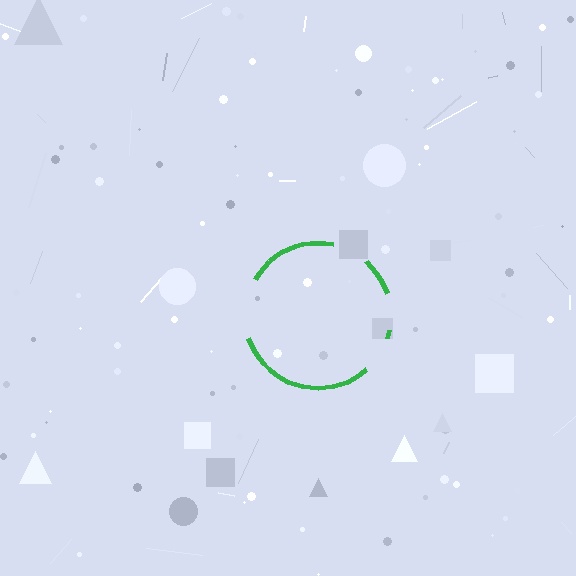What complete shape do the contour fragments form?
The contour fragments form a circle.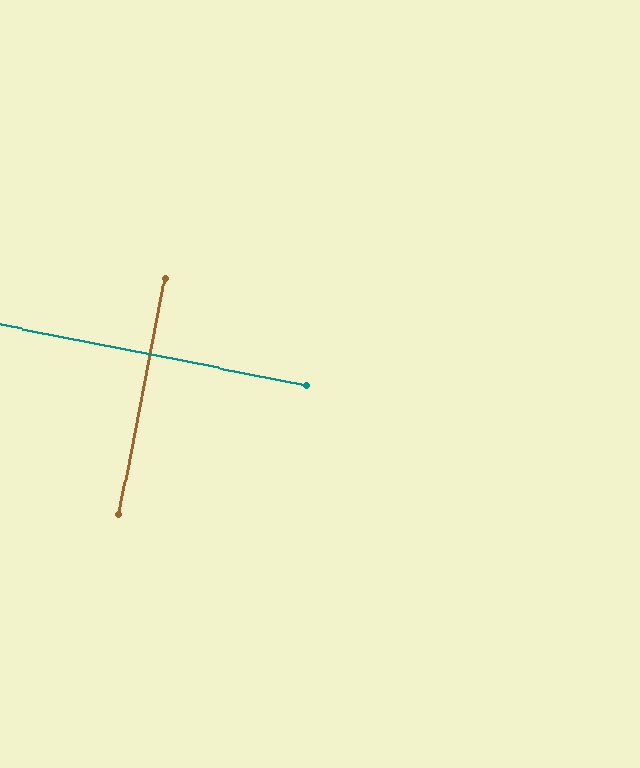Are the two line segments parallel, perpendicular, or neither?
Perpendicular — they meet at approximately 90°.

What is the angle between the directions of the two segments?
Approximately 90 degrees.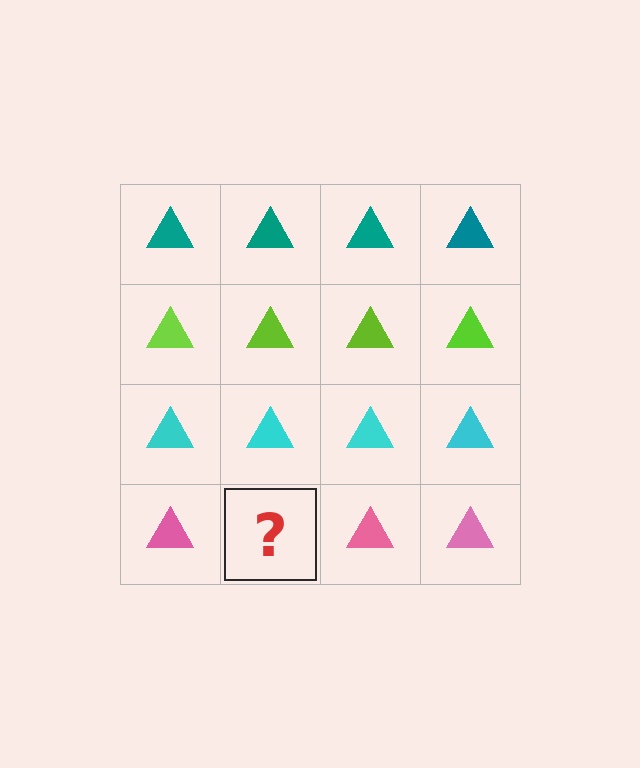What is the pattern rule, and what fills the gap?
The rule is that each row has a consistent color. The gap should be filled with a pink triangle.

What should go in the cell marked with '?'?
The missing cell should contain a pink triangle.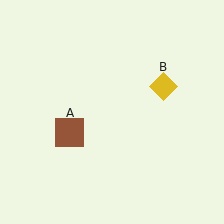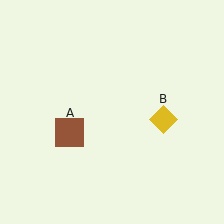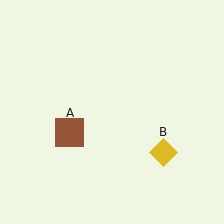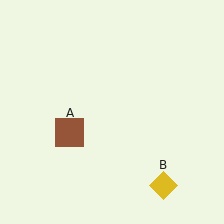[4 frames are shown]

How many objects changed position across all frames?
1 object changed position: yellow diamond (object B).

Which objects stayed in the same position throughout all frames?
Brown square (object A) remained stationary.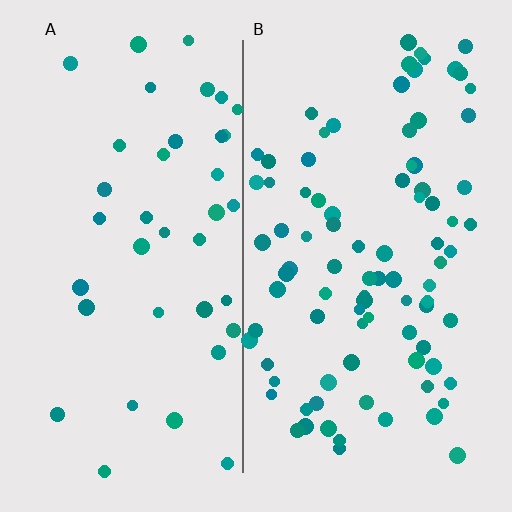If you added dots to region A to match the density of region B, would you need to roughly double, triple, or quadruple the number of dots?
Approximately double.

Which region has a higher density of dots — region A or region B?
B (the right).